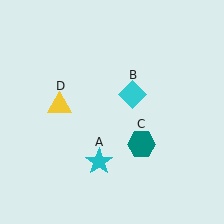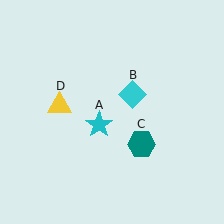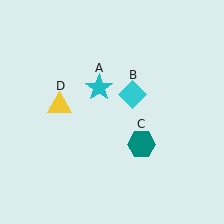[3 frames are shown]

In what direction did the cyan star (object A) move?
The cyan star (object A) moved up.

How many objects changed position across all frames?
1 object changed position: cyan star (object A).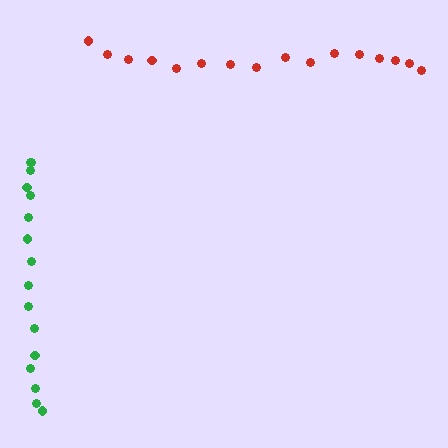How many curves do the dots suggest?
There are 2 distinct paths.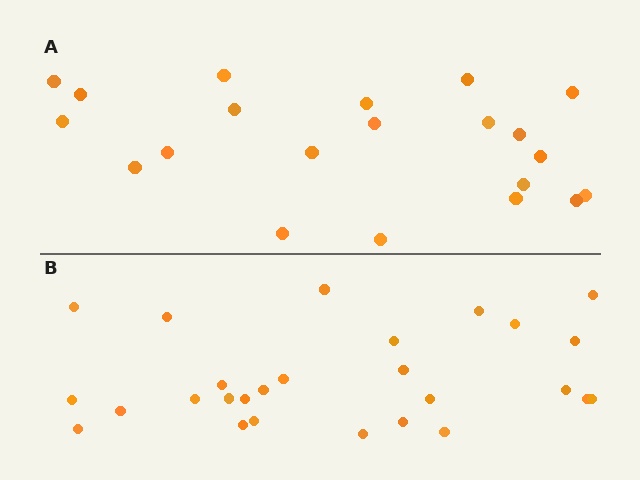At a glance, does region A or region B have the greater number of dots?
Region B (the bottom region) has more dots.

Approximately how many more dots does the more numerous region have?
Region B has about 6 more dots than region A.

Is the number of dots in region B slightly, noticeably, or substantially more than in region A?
Region B has noticeably more, but not dramatically so. The ratio is roughly 1.3 to 1.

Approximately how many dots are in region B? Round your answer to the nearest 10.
About 30 dots. (The exact count is 27, which rounds to 30.)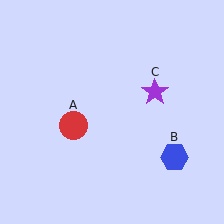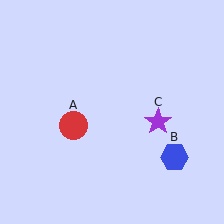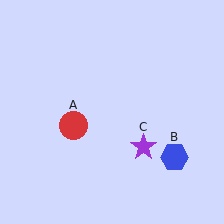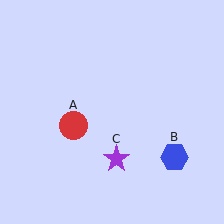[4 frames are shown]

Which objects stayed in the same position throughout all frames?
Red circle (object A) and blue hexagon (object B) remained stationary.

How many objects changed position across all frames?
1 object changed position: purple star (object C).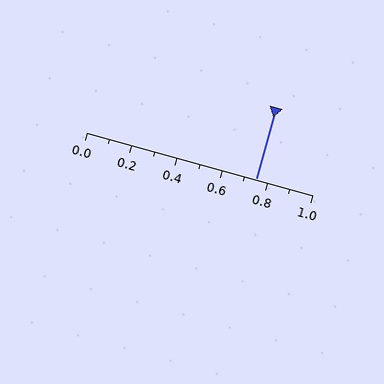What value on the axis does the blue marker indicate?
The marker indicates approximately 0.75.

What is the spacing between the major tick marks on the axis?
The major ticks are spaced 0.2 apart.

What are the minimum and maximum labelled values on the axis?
The axis runs from 0.0 to 1.0.